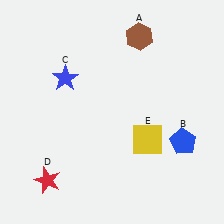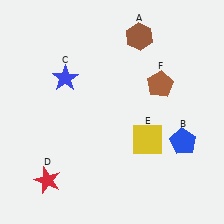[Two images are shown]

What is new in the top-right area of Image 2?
A brown pentagon (F) was added in the top-right area of Image 2.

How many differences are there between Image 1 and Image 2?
There is 1 difference between the two images.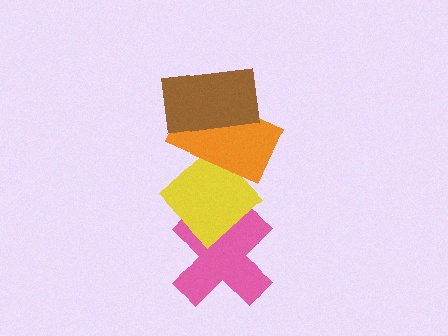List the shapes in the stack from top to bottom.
From top to bottom: the brown rectangle, the orange rectangle, the yellow diamond, the pink cross.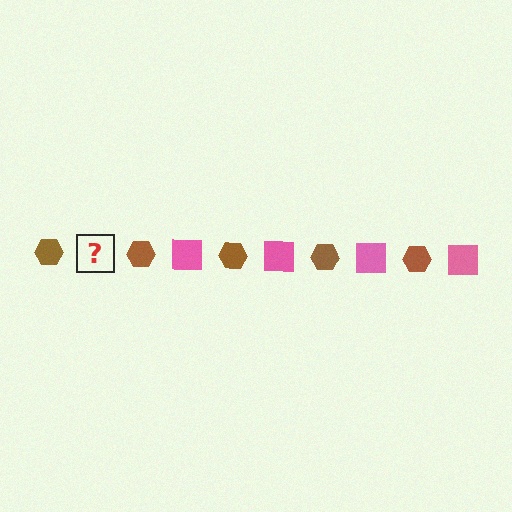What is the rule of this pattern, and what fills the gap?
The rule is that the pattern alternates between brown hexagon and pink square. The gap should be filled with a pink square.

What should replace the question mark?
The question mark should be replaced with a pink square.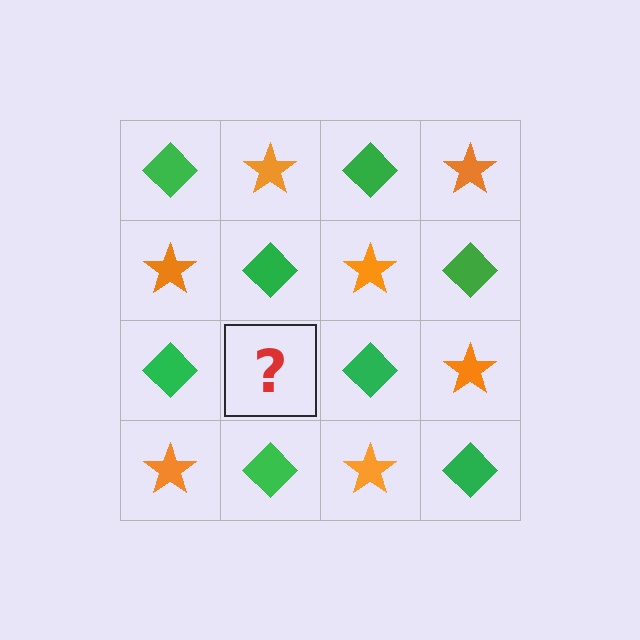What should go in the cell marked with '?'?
The missing cell should contain an orange star.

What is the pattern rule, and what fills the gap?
The rule is that it alternates green diamond and orange star in a checkerboard pattern. The gap should be filled with an orange star.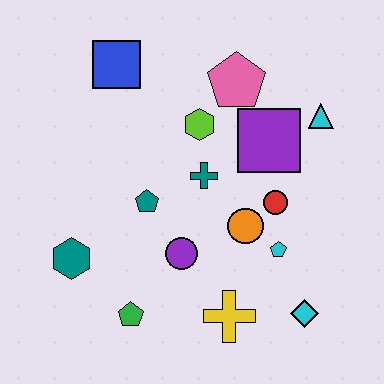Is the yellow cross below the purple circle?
Yes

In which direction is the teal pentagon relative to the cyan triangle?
The teal pentagon is to the left of the cyan triangle.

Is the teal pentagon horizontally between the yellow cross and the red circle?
No